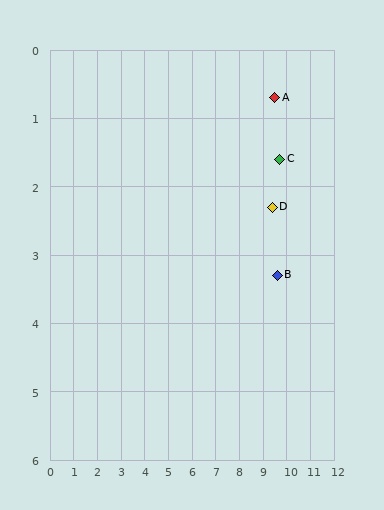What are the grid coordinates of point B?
Point B is at approximately (9.6, 3.3).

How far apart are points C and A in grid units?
Points C and A are about 0.9 grid units apart.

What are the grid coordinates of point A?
Point A is at approximately (9.5, 0.7).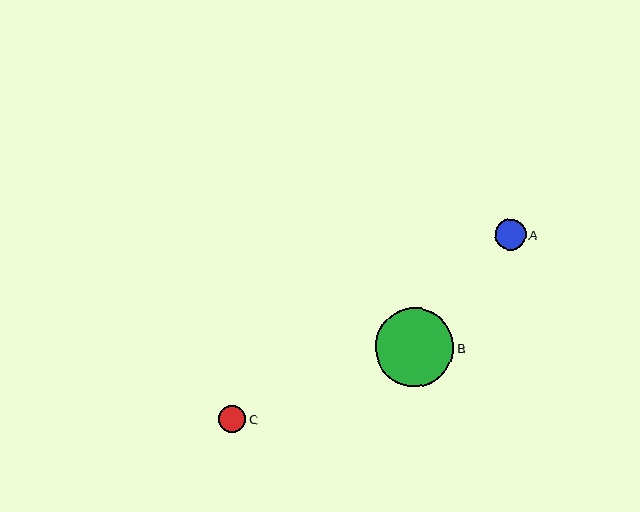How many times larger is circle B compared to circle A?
Circle B is approximately 2.6 times the size of circle A.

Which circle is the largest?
Circle B is the largest with a size of approximately 79 pixels.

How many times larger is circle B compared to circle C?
Circle B is approximately 3.0 times the size of circle C.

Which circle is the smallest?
Circle C is the smallest with a size of approximately 27 pixels.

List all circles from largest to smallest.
From largest to smallest: B, A, C.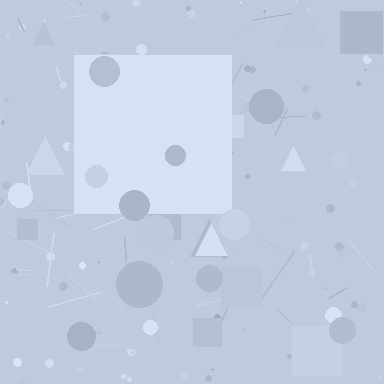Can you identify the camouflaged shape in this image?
The camouflaged shape is a square.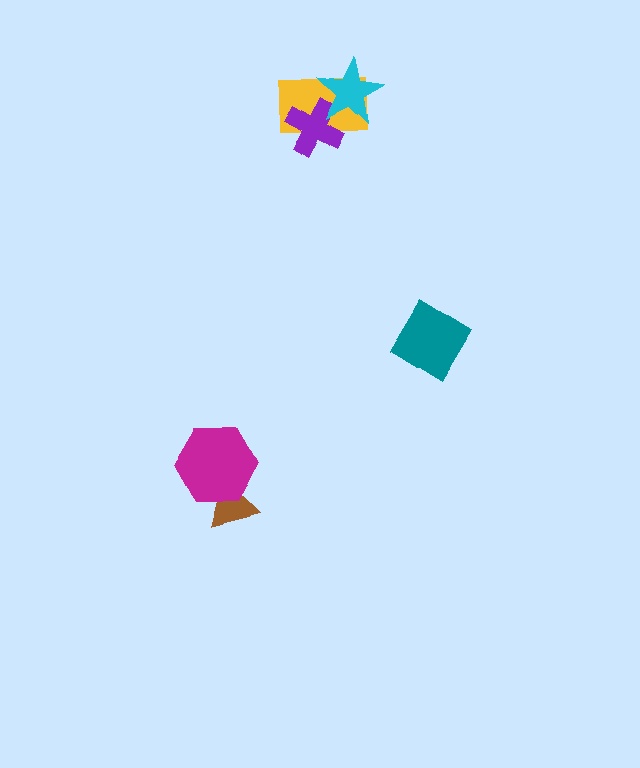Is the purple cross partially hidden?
Yes, it is partially covered by another shape.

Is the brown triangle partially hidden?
Yes, it is partially covered by another shape.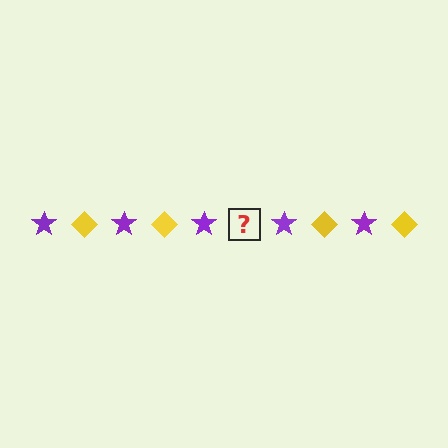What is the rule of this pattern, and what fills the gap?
The rule is that the pattern alternates between purple star and yellow diamond. The gap should be filled with a yellow diamond.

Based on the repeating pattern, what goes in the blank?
The blank should be a yellow diamond.